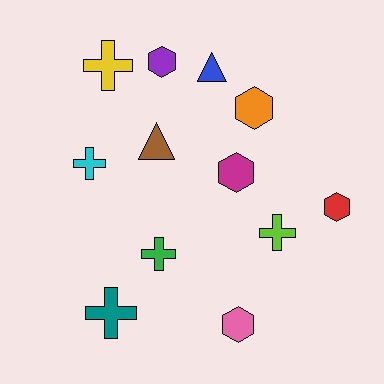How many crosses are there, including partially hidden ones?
There are 5 crosses.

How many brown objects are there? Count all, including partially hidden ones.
There is 1 brown object.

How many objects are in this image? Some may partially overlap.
There are 12 objects.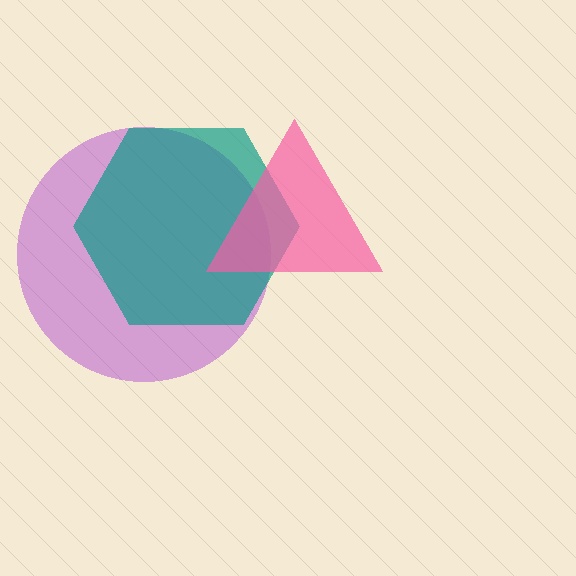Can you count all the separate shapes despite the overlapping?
Yes, there are 3 separate shapes.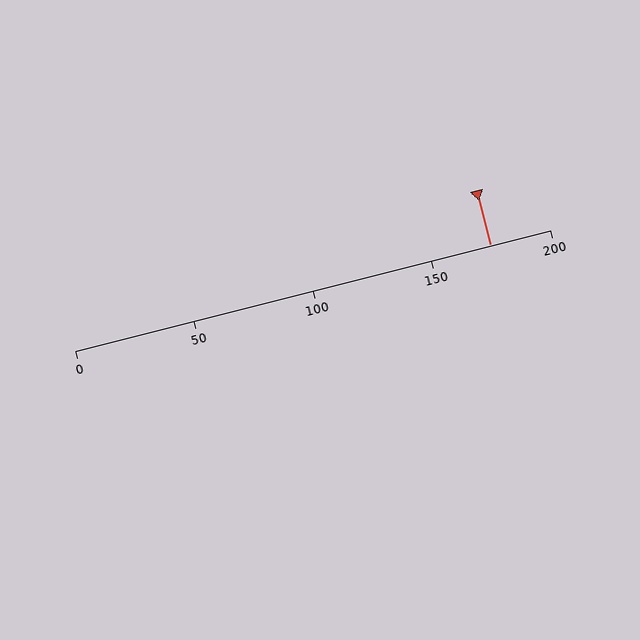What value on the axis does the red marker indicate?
The marker indicates approximately 175.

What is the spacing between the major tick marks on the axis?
The major ticks are spaced 50 apart.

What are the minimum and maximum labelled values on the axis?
The axis runs from 0 to 200.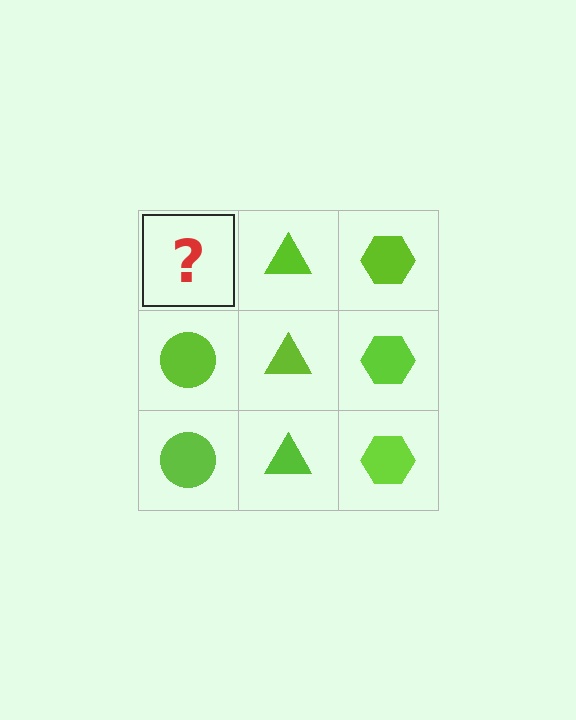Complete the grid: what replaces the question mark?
The question mark should be replaced with a lime circle.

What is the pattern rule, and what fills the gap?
The rule is that each column has a consistent shape. The gap should be filled with a lime circle.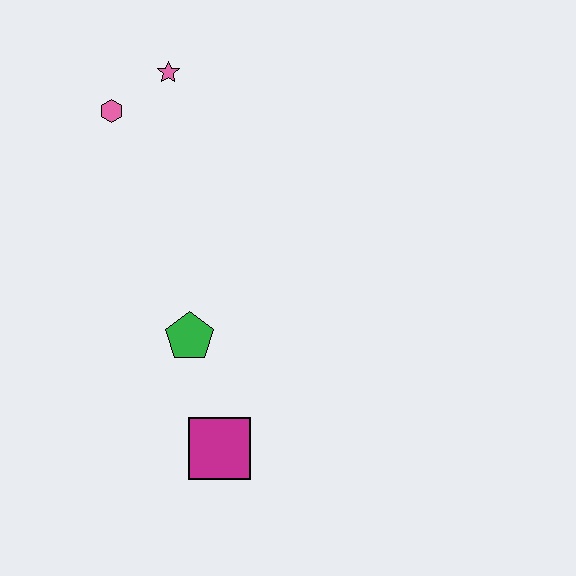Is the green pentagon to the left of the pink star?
No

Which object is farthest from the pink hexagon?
The magenta square is farthest from the pink hexagon.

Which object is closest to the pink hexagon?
The pink star is closest to the pink hexagon.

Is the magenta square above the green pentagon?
No